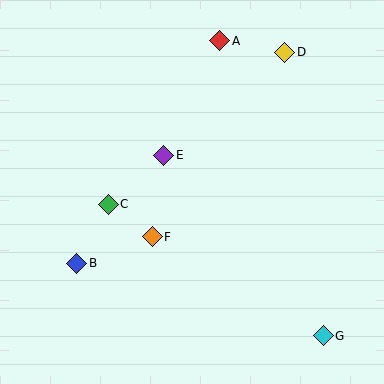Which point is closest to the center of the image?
Point E at (164, 155) is closest to the center.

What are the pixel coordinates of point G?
Point G is at (323, 336).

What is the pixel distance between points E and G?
The distance between E and G is 240 pixels.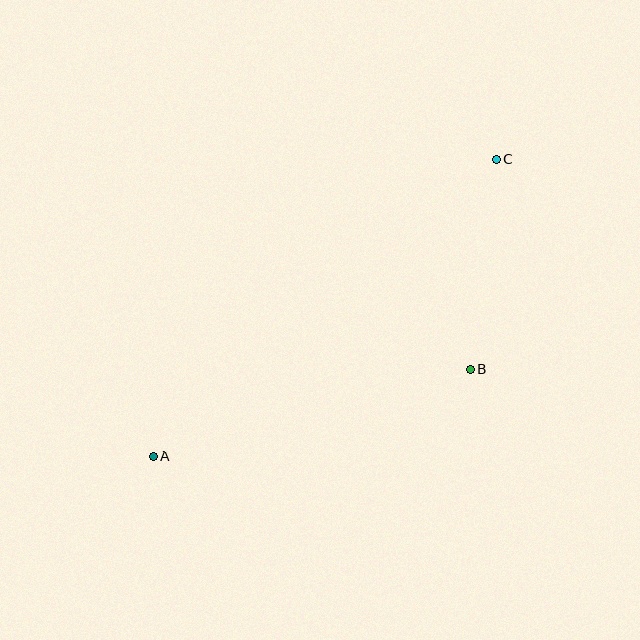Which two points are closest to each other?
Points B and C are closest to each other.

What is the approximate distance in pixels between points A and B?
The distance between A and B is approximately 329 pixels.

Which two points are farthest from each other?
Points A and C are farthest from each other.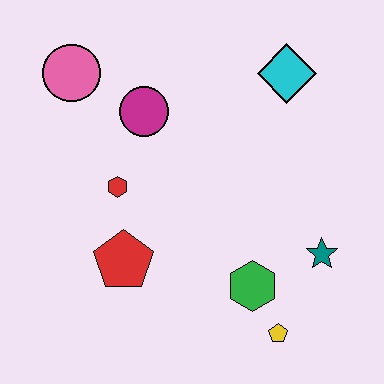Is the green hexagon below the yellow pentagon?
No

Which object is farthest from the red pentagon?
The cyan diamond is farthest from the red pentagon.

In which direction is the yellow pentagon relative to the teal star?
The yellow pentagon is below the teal star.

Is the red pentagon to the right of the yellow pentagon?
No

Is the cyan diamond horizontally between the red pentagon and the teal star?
Yes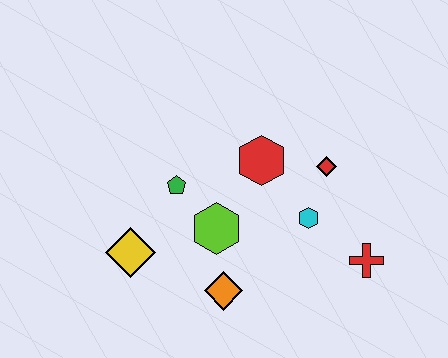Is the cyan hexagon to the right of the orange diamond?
Yes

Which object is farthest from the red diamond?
The yellow diamond is farthest from the red diamond.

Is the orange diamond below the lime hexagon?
Yes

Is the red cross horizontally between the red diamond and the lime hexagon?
No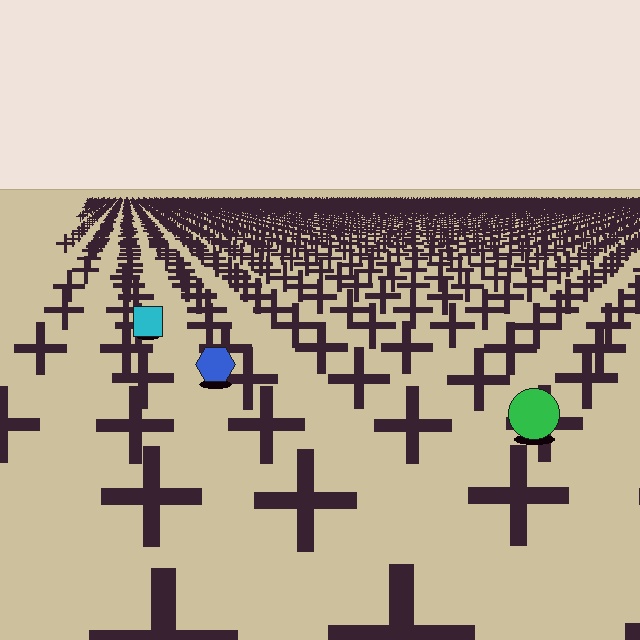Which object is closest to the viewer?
The green circle is closest. The texture marks near it are larger and more spread out.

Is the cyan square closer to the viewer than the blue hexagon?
No. The blue hexagon is closer — you can tell from the texture gradient: the ground texture is coarser near it.